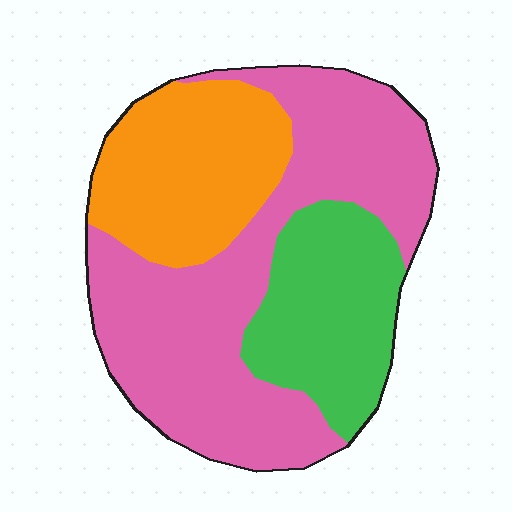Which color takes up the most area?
Pink, at roughly 50%.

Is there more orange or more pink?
Pink.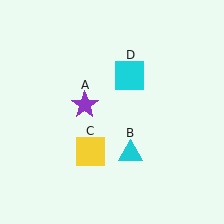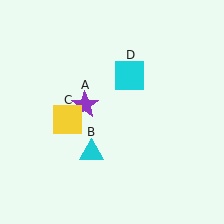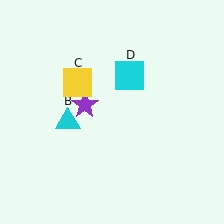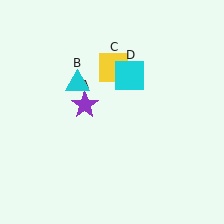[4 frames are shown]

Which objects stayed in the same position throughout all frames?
Purple star (object A) and cyan square (object D) remained stationary.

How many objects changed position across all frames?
2 objects changed position: cyan triangle (object B), yellow square (object C).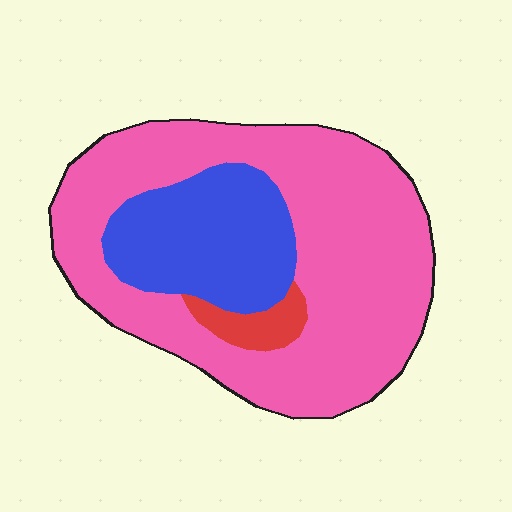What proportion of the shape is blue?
Blue covers roughly 25% of the shape.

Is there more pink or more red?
Pink.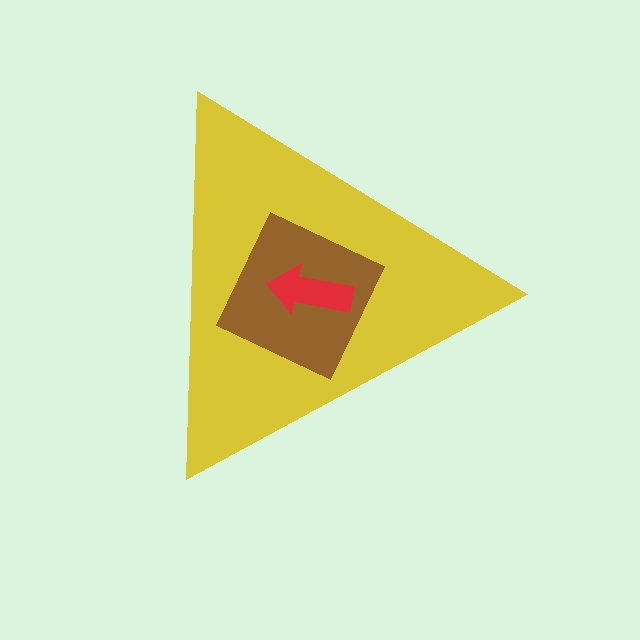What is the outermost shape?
The yellow triangle.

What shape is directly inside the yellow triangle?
The brown diamond.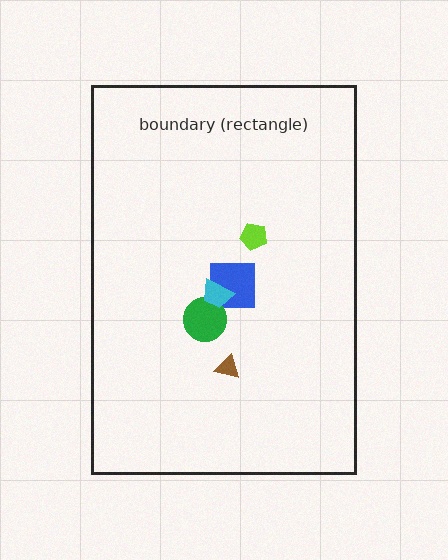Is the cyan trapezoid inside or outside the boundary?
Inside.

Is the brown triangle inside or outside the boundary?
Inside.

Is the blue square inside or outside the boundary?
Inside.